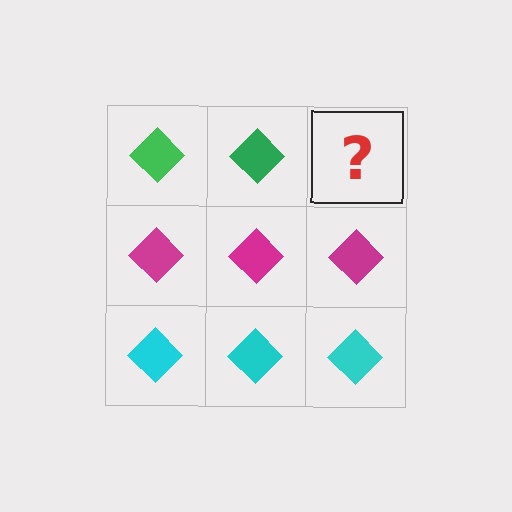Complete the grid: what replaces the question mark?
The question mark should be replaced with a green diamond.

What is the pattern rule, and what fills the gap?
The rule is that each row has a consistent color. The gap should be filled with a green diamond.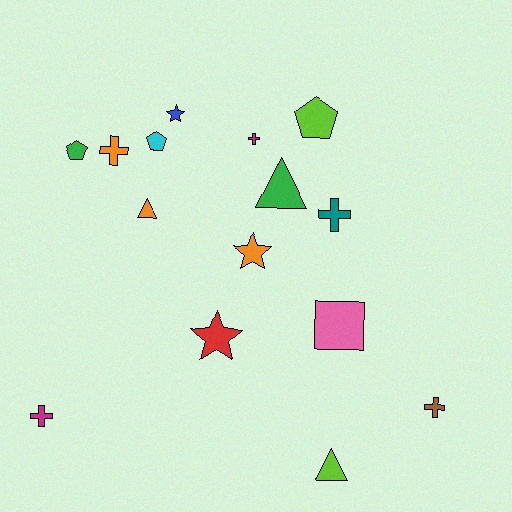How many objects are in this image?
There are 15 objects.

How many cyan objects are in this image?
There is 1 cyan object.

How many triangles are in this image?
There are 3 triangles.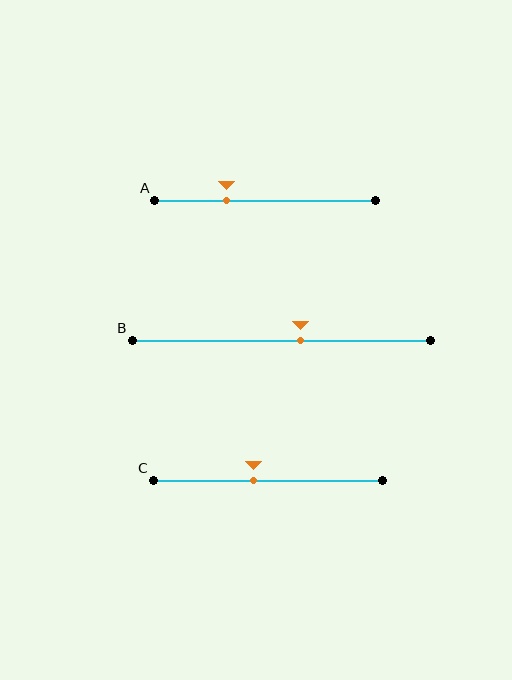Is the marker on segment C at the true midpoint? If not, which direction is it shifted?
No, the marker on segment C is shifted to the left by about 6% of the segment length.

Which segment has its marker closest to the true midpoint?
Segment C has its marker closest to the true midpoint.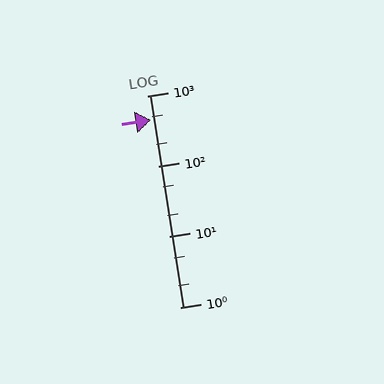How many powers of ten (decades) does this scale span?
The scale spans 3 decades, from 1 to 1000.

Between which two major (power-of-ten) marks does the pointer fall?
The pointer is between 100 and 1000.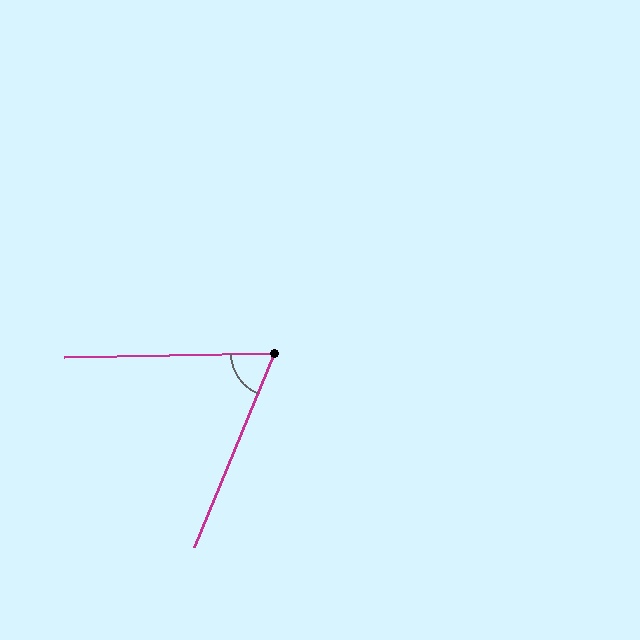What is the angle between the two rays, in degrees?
Approximately 66 degrees.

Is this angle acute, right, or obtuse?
It is acute.